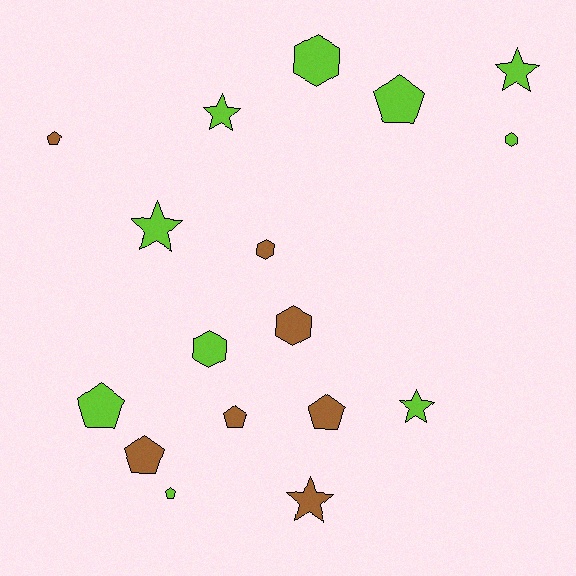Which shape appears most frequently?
Pentagon, with 7 objects.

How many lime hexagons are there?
There are 3 lime hexagons.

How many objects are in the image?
There are 17 objects.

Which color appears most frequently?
Lime, with 10 objects.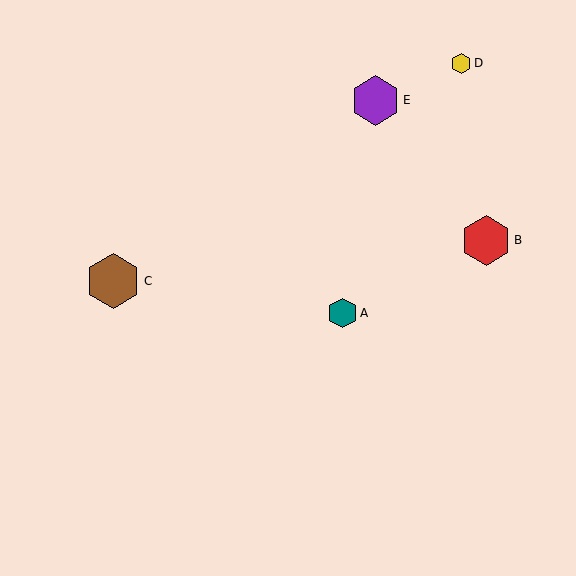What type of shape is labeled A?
Shape A is a teal hexagon.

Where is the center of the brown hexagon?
The center of the brown hexagon is at (113, 281).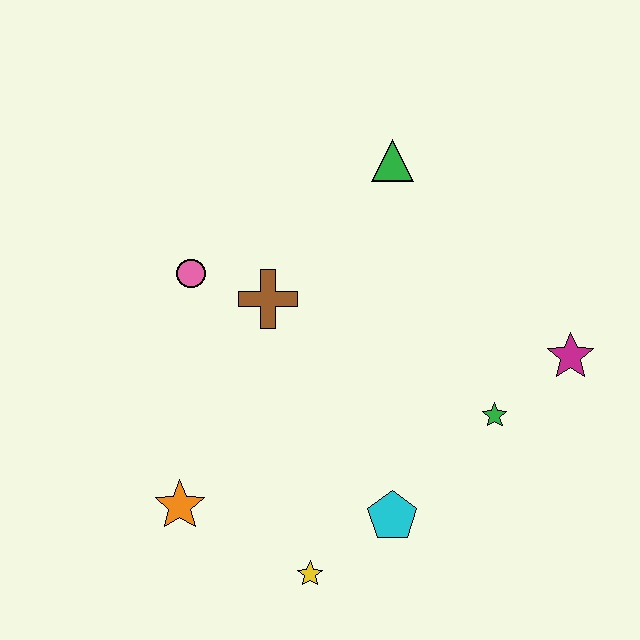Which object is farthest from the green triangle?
The yellow star is farthest from the green triangle.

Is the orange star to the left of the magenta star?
Yes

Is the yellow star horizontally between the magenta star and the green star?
No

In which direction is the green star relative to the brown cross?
The green star is to the right of the brown cross.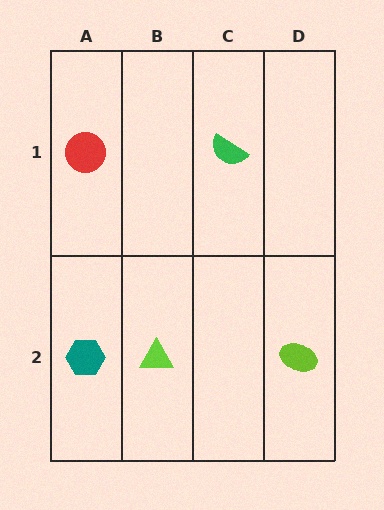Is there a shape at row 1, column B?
No, that cell is empty.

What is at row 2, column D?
A lime ellipse.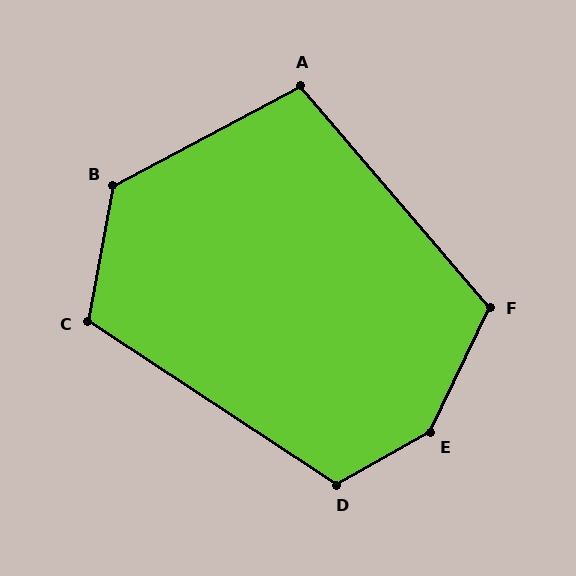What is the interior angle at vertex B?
Approximately 128 degrees (obtuse).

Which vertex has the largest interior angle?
E, at approximately 145 degrees.